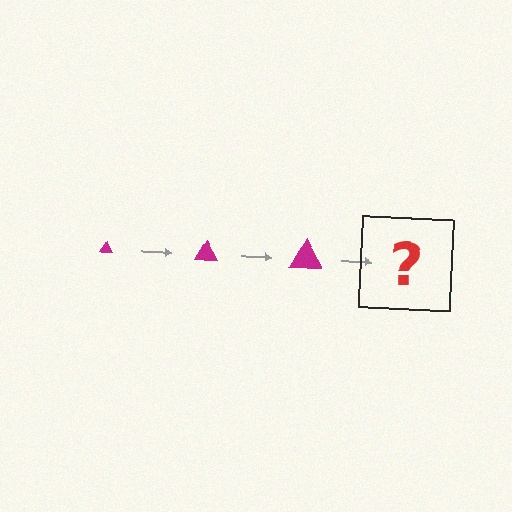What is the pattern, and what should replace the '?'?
The pattern is that the triangle gets progressively larger each step. The '?' should be a magenta triangle, larger than the previous one.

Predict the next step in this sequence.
The next step is a magenta triangle, larger than the previous one.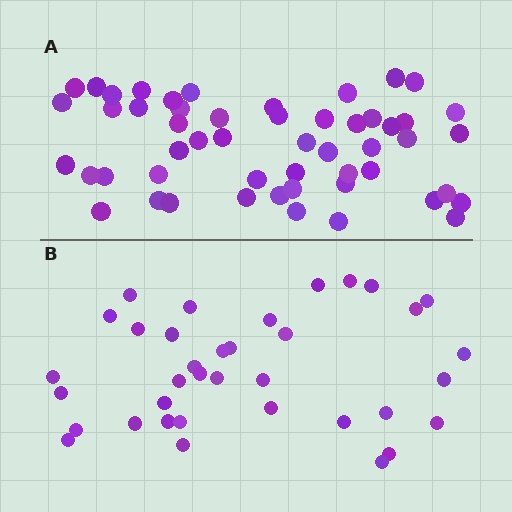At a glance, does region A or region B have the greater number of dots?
Region A (the top region) has more dots.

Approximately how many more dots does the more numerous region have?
Region A has approximately 15 more dots than region B.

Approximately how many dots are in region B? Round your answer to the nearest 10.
About 40 dots. (The exact count is 36, which rounds to 40.)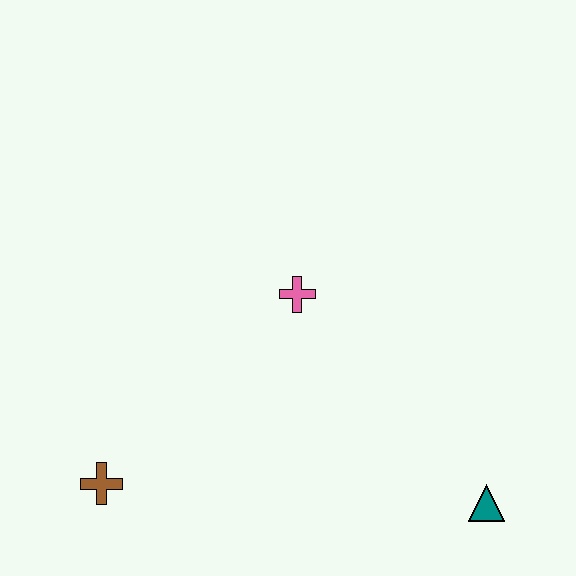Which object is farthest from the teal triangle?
The brown cross is farthest from the teal triangle.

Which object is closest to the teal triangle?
The pink cross is closest to the teal triangle.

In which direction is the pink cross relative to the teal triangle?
The pink cross is above the teal triangle.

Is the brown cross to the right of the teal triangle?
No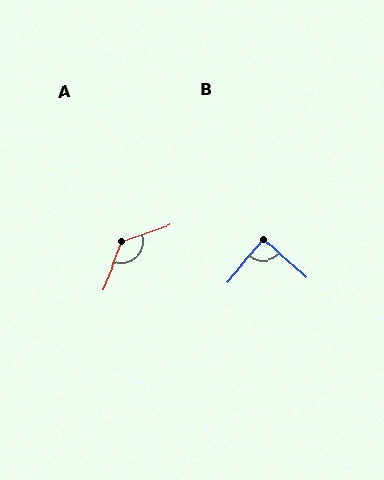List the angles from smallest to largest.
B (88°), A (131°).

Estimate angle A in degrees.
Approximately 131 degrees.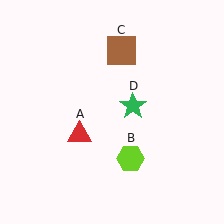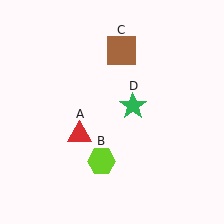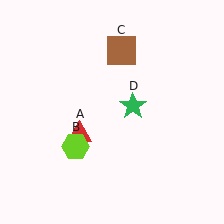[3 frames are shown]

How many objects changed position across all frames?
1 object changed position: lime hexagon (object B).